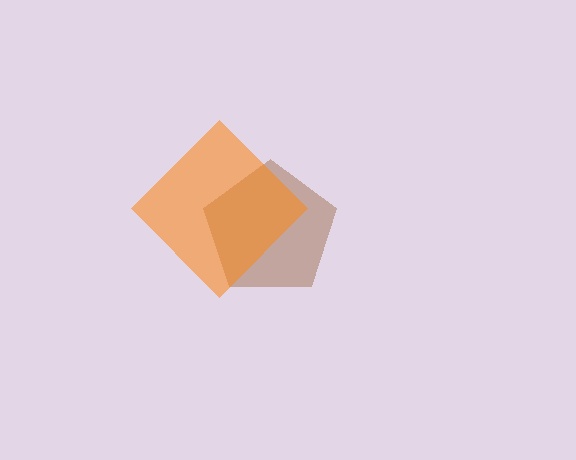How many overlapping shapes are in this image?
There are 2 overlapping shapes in the image.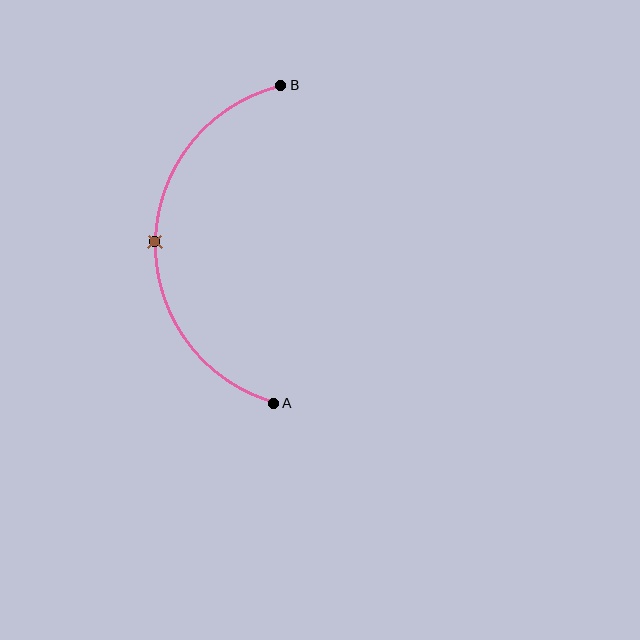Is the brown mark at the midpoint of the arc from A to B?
Yes. The brown mark lies on the arc at equal arc-length from both A and B — it is the arc midpoint.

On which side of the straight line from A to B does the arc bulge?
The arc bulges to the left of the straight line connecting A and B.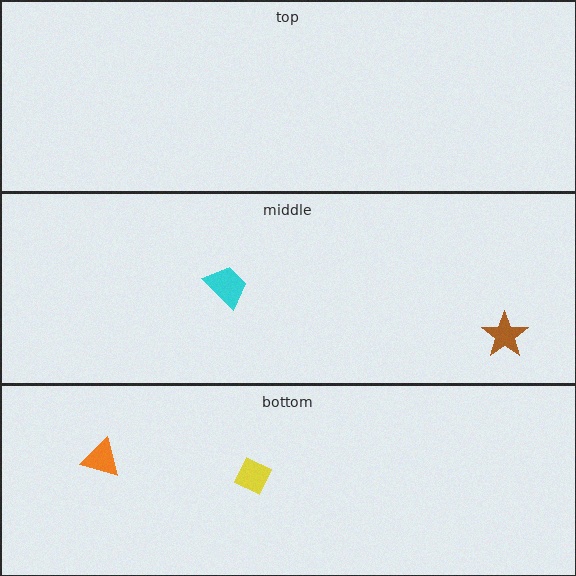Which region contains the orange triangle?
The bottom region.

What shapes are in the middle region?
The cyan trapezoid, the brown star.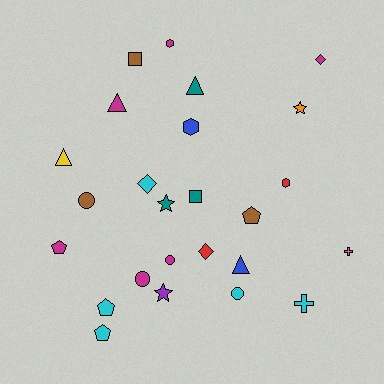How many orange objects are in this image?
There is 1 orange object.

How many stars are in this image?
There are 3 stars.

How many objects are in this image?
There are 25 objects.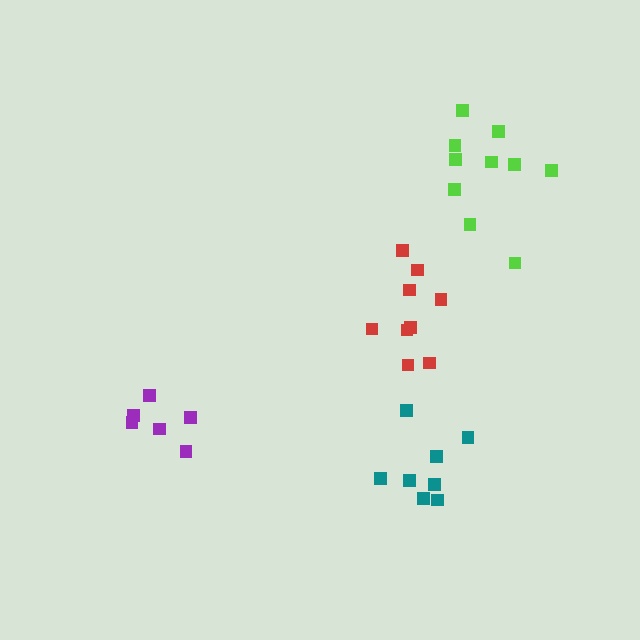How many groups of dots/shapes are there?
There are 4 groups.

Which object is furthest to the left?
The purple cluster is leftmost.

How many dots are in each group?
Group 1: 8 dots, Group 2: 10 dots, Group 3: 6 dots, Group 4: 9 dots (33 total).